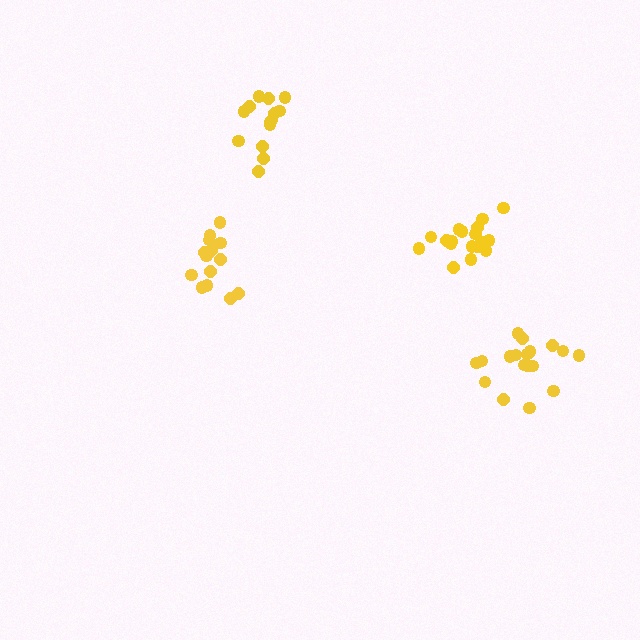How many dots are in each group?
Group 1: 14 dots, Group 2: 14 dots, Group 3: 18 dots, Group 4: 19 dots (65 total).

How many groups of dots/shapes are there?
There are 4 groups.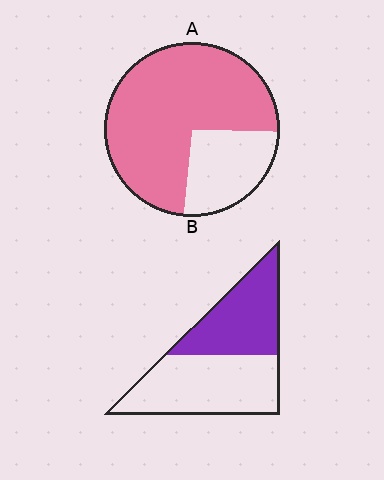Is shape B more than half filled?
No.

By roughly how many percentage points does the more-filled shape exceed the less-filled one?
By roughly 30 percentage points (A over B).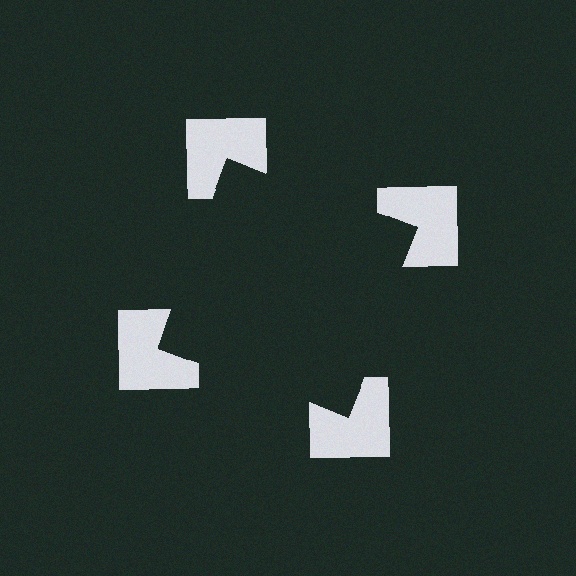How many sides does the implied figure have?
4 sides.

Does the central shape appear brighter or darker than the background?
It typically appears slightly darker than the background, even though no actual brightness change is drawn.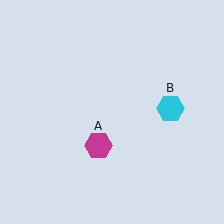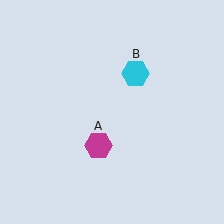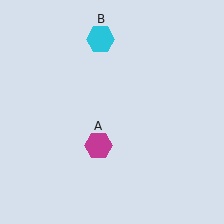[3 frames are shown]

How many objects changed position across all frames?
1 object changed position: cyan hexagon (object B).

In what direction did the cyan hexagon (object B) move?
The cyan hexagon (object B) moved up and to the left.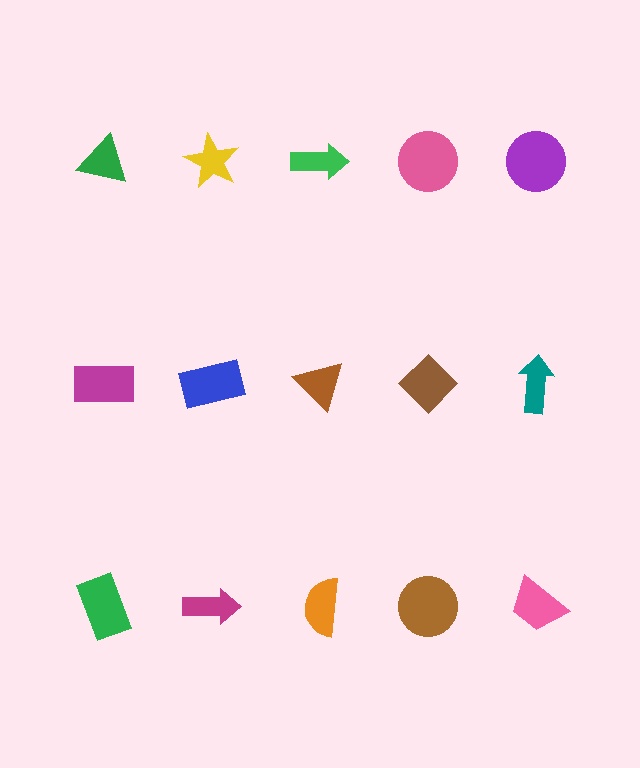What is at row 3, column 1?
A green rectangle.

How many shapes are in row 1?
5 shapes.